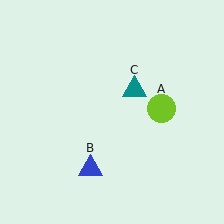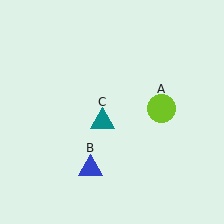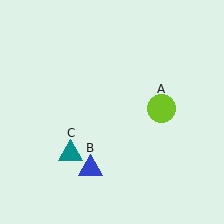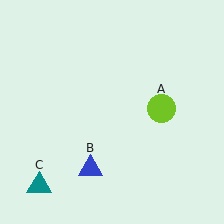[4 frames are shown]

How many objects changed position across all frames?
1 object changed position: teal triangle (object C).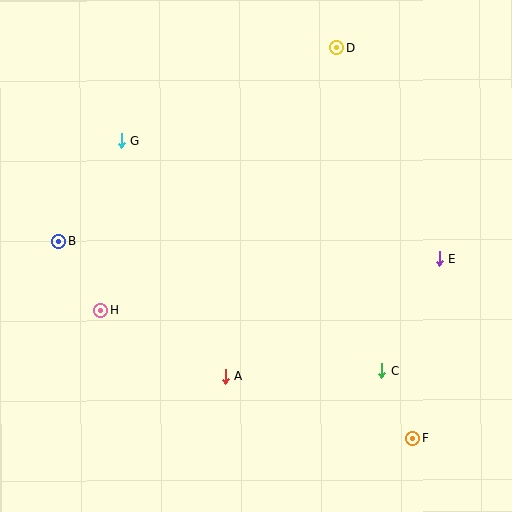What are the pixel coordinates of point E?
Point E is at (439, 259).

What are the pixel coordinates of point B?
Point B is at (59, 241).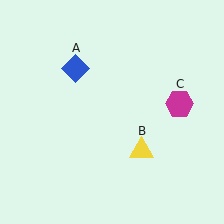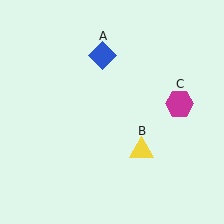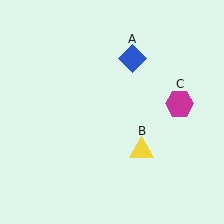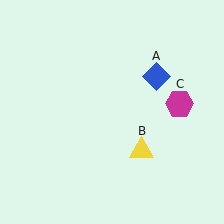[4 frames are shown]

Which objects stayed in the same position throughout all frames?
Yellow triangle (object B) and magenta hexagon (object C) remained stationary.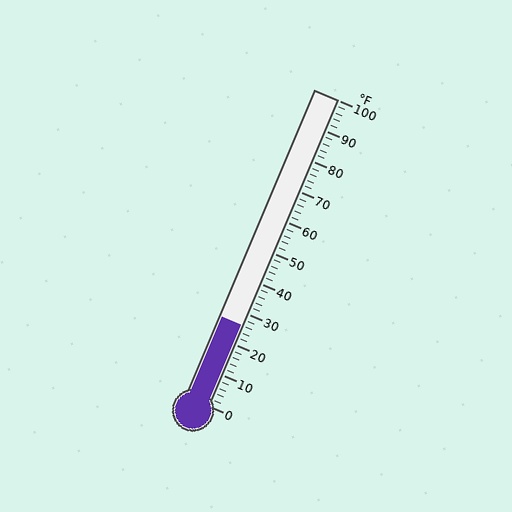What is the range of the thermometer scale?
The thermometer scale ranges from 0°F to 100°F.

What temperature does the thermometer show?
The thermometer shows approximately 26°F.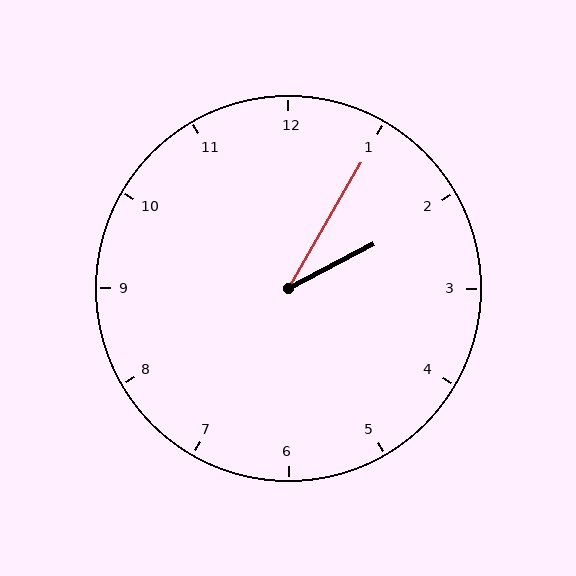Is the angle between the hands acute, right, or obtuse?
It is acute.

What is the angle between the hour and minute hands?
Approximately 32 degrees.